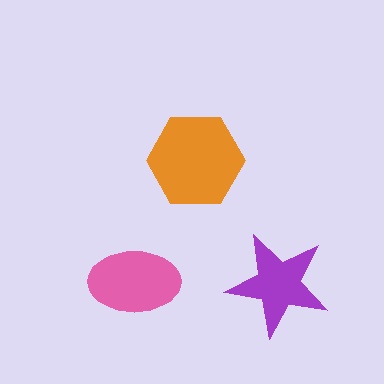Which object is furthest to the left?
The pink ellipse is leftmost.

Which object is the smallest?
The purple star.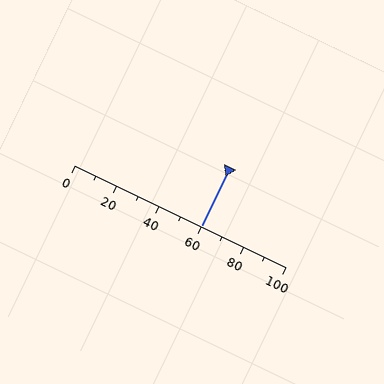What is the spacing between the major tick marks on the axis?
The major ticks are spaced 20 apart.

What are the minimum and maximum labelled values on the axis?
The axis runs from 0 to 100.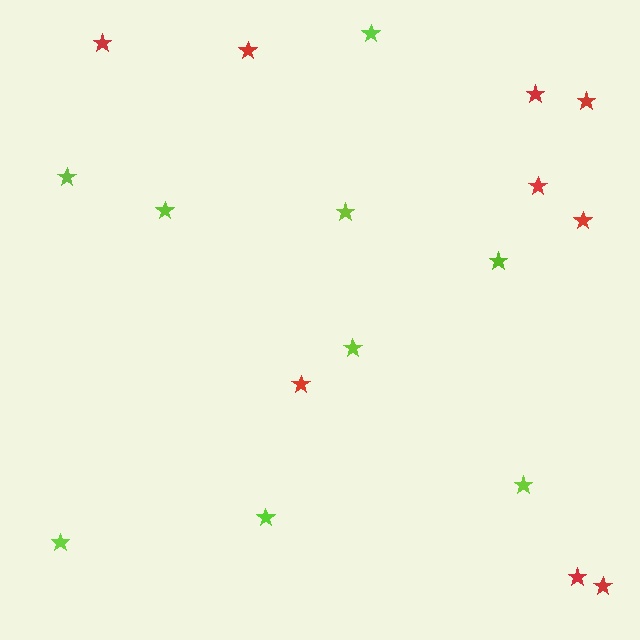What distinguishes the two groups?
There are 2 groups: one group of lime stars (9) and one group of red stars (9).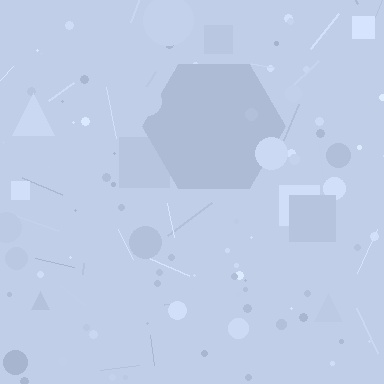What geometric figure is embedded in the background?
A hexagon is embedded in the background.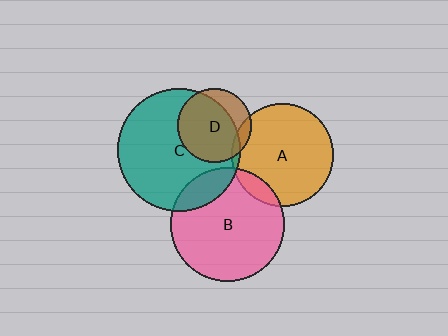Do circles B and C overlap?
Yes.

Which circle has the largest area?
Circle C (teal).